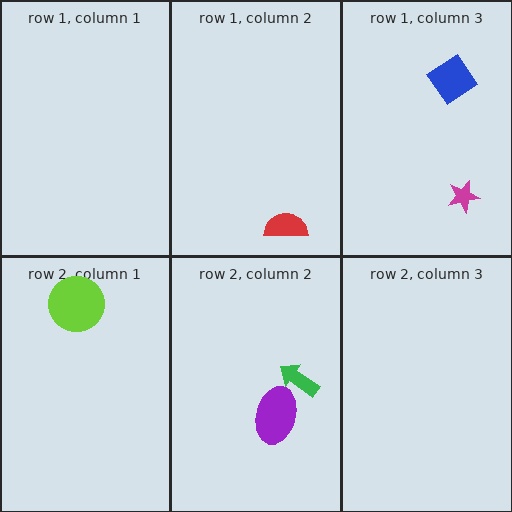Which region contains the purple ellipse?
The row 2, column 2 region.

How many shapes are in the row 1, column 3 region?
2.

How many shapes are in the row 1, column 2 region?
1.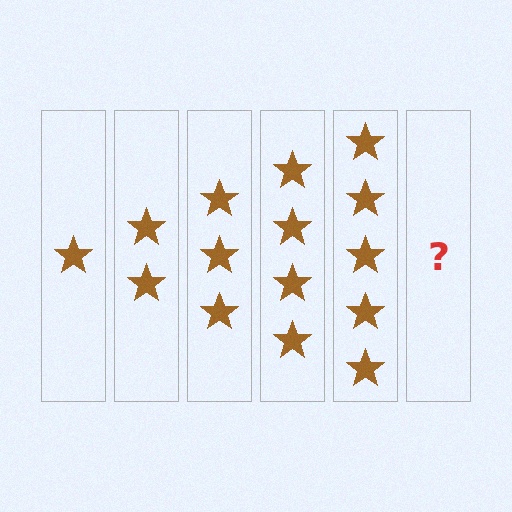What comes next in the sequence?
The next element should be 6 stars.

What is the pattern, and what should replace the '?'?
The pattern is that each step adds one more star. The '?' should be 6 stars.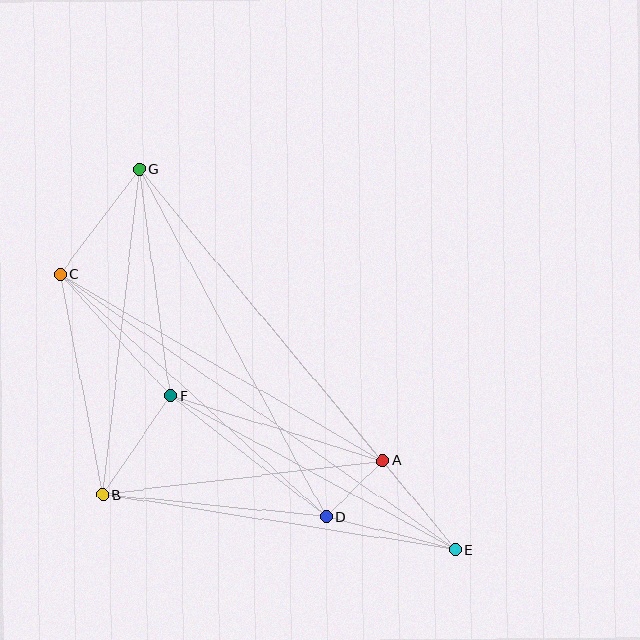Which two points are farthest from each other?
Points E and G are farthest from each other.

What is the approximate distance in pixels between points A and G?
The distance between A and G is approximately 380 pixels.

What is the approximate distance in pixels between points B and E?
The distance between B and E is approximately 357 pixels.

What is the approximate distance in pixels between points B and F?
The distance between B and F is approximately 119 pixels.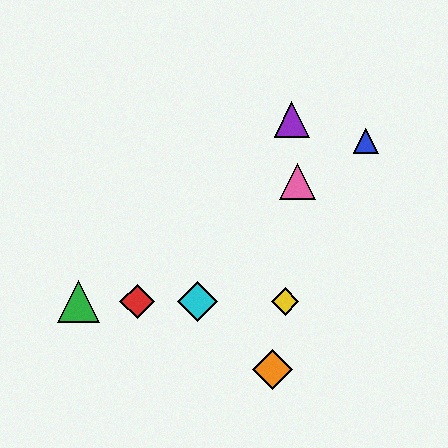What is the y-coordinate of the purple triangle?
The purple triangle is at y≈119.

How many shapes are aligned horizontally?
4 shapes (the red diamond, the green triangle, the yellow diamond, the cyan diamond) are aligned horizontally.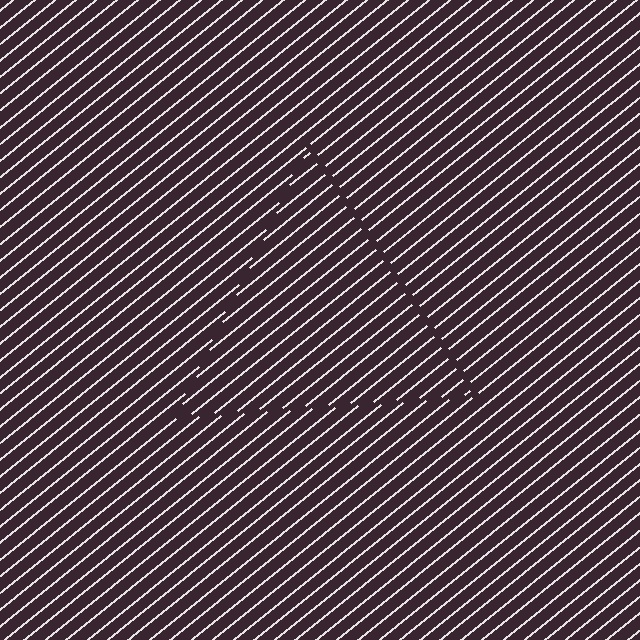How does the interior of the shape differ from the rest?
The interior of the shape contains the same grating, shifted by half a period — the contour is defined by the phase discontinuity where line-ends from the inner and outer gratings abut.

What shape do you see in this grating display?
An illusory triangle. The interior of the shape contains the same grating, shifted by half a period — the contour is defined by the phase discontinuity where line-ends from the inner and outer gratings abut.